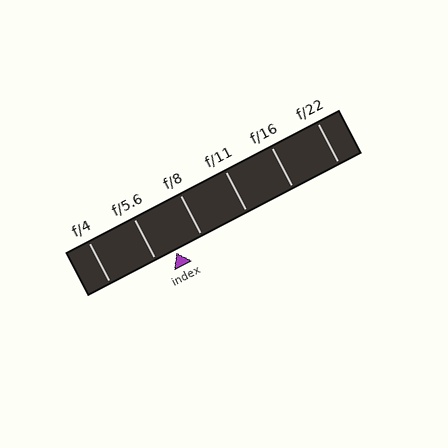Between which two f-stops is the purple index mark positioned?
The index mark is between f/5.6 and f/8.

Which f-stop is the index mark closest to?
The index mark is closest to f/5.6.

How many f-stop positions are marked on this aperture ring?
There are 6 f-stop positions marked.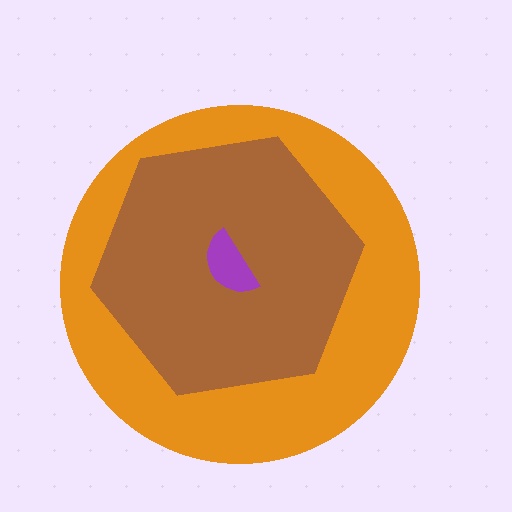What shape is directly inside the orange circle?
The brown hexagon.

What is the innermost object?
The purple semicircle.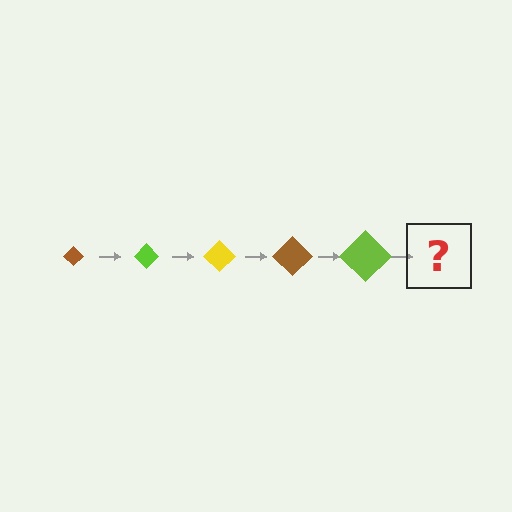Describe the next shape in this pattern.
It should be a yellow diamond, larger than the previous one.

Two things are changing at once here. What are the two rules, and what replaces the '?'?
The two rules are that the diamond grows larger each step and the color cycles through brown, lime, and yellow. The '?' should be a yellow diamond, larger than the previous one.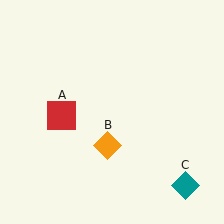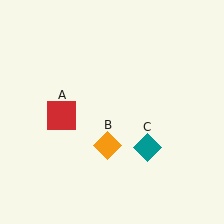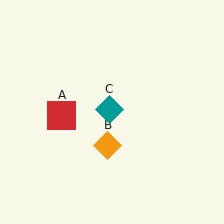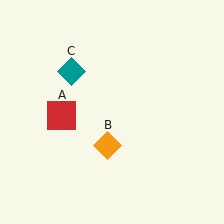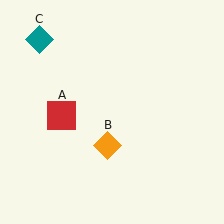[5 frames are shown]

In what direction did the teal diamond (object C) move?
The teal diamond (object C) moved up and to the left.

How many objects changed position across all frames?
1 object changed position: teal diamond (object C).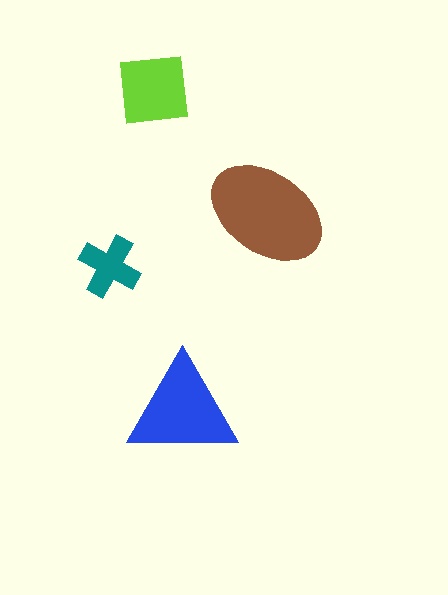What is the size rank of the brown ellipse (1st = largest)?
1st.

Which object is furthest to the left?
The teal cross is leftmost.